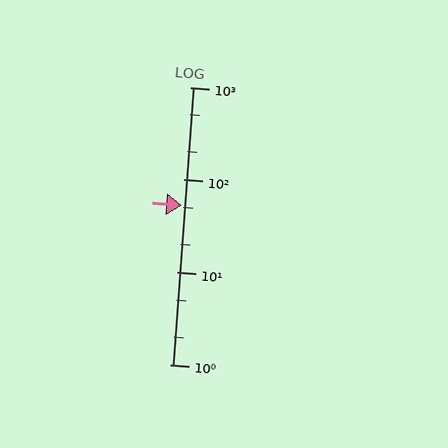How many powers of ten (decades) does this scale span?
The scale spans 3 decades, from 1 to 1000.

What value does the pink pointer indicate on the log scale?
The pointer indicates approximately 52.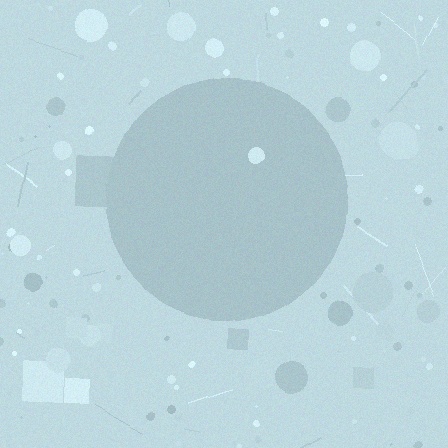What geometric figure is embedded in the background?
A circle is embedded in the background.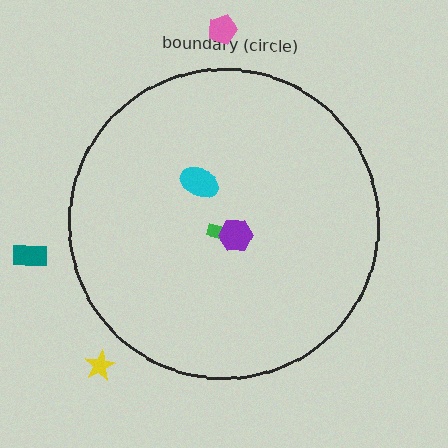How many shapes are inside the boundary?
3 inside, 3 outside.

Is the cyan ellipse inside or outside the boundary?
Inside.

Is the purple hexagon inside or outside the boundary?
Inside.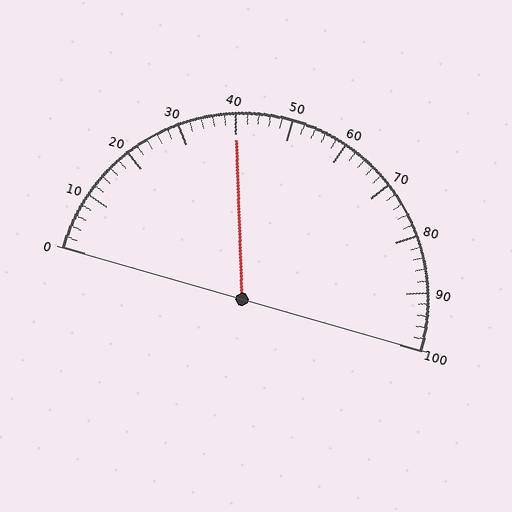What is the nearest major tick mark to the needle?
The nearest major tick mark is 40.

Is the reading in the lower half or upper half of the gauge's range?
The reading is in the lower half of the range (0 to 100).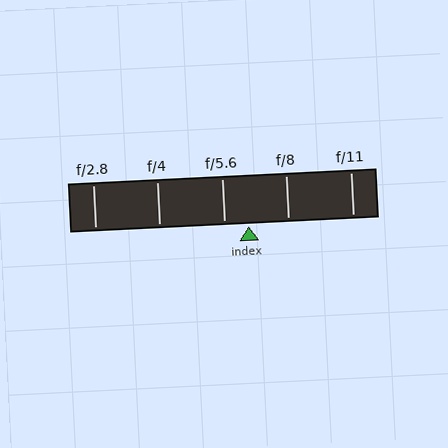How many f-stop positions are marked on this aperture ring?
There are 5 f-stop positions marked.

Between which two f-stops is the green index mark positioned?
The index mark is between f/5.6 and f/8.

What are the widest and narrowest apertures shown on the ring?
The widest aperture shown is f/2.8 and the narrowest is f/11.